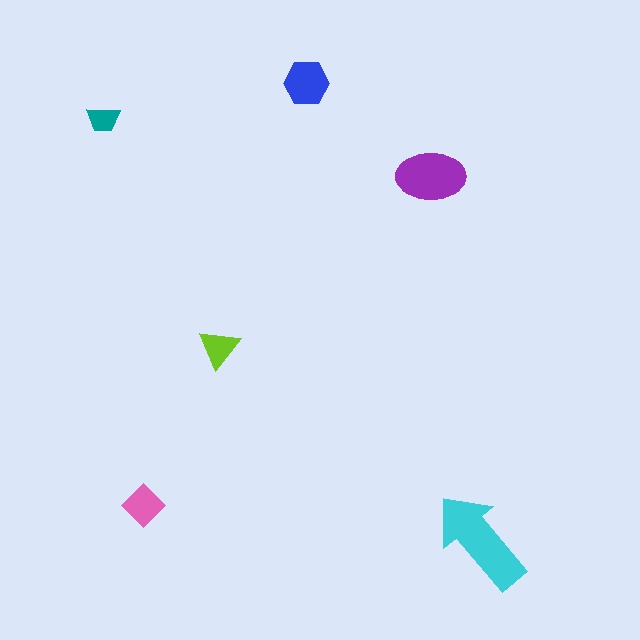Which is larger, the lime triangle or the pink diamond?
The pink diamond.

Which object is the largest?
The cyan arrow.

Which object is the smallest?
The teal trapezoid.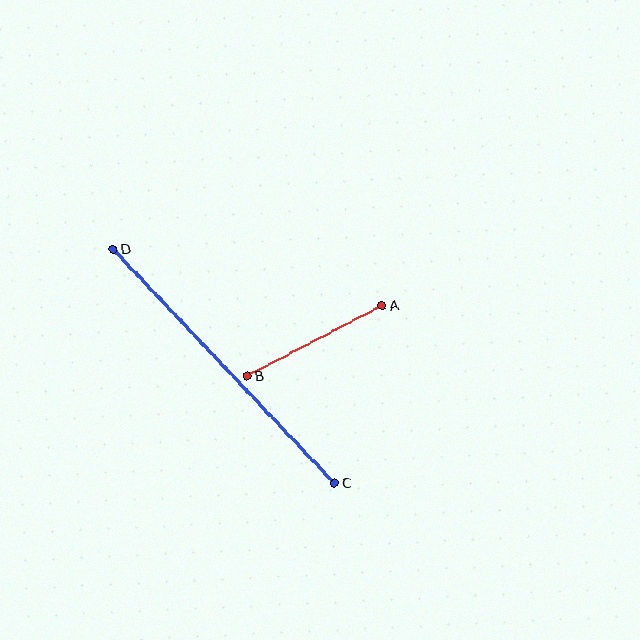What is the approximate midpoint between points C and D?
The midpoint is at approximately (224, 367) pixels.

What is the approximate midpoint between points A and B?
The midpoint is at approximately (315, 341) pixels.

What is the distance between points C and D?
The distance is approximately 322 pixels.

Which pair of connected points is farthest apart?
Points C and D are farthest apart.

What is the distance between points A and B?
The distance is approximately 152 pixels.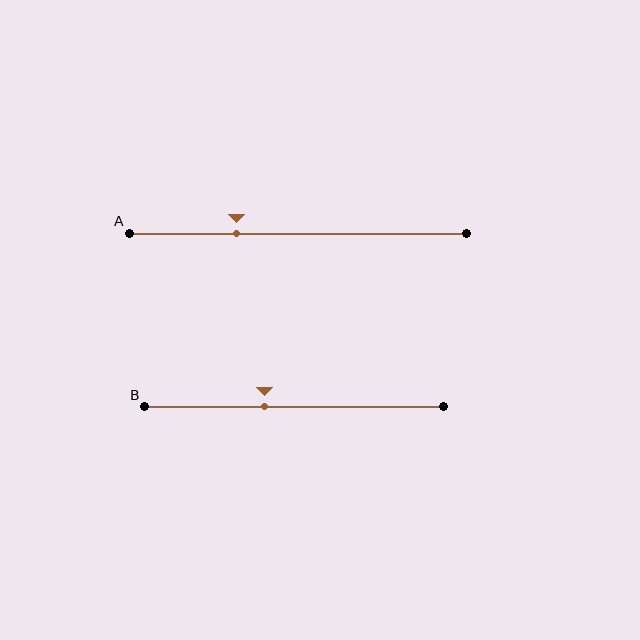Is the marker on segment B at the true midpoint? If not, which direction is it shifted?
No, the marker on segment B is shifted to the left by about 10% of the segment length.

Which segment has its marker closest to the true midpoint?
Segment B has its marker closest to the true midpoint.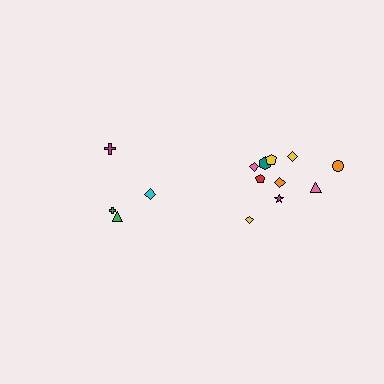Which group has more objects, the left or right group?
The right group.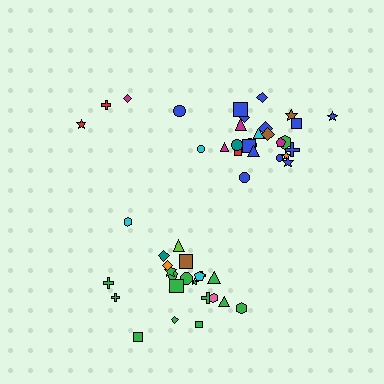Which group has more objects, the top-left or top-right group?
The top-right group.